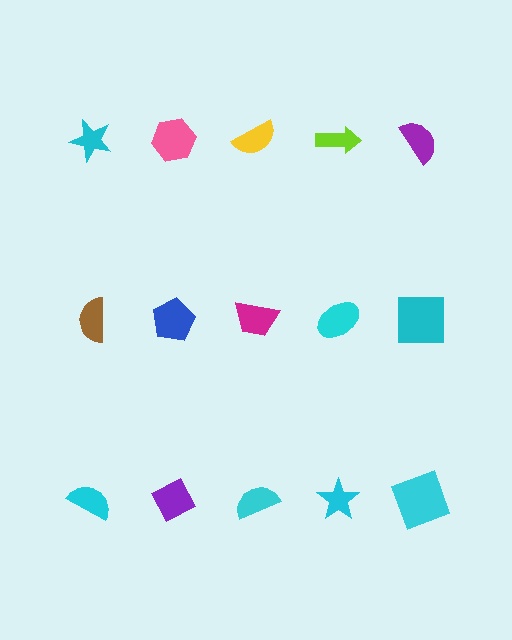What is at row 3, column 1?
A cyan semicircle.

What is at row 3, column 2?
A purple diamond.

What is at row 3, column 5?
A cyan square.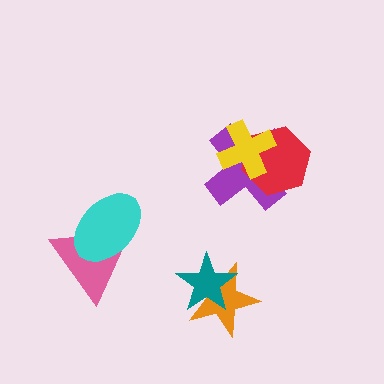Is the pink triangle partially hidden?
Yes, it is partially covered by another shape.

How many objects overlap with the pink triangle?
1 object overlaps with the pink triangle.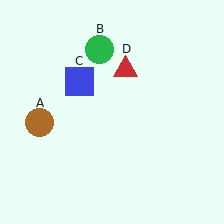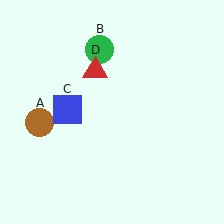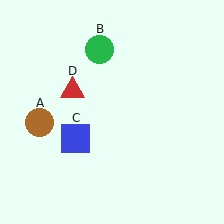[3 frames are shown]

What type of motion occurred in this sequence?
The blue square (object C), red triangle (object D) rotated counterclockwise around the center of the scene.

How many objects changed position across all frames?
2 objects changed position: blue square (object C), red triangle (object D).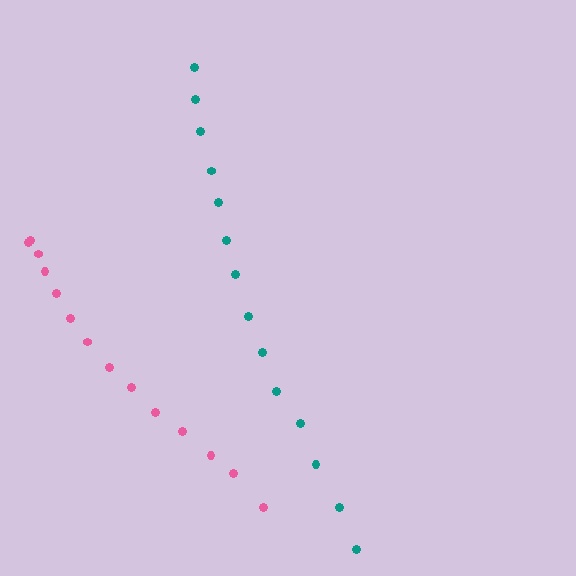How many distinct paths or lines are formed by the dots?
There are 2 distinct paths.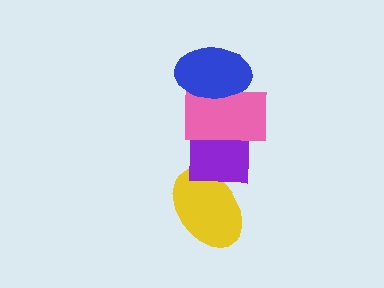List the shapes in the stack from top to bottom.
From top to bottom: the blue ellipse, the pink rectangle, the purple square, the yellow ellipse.